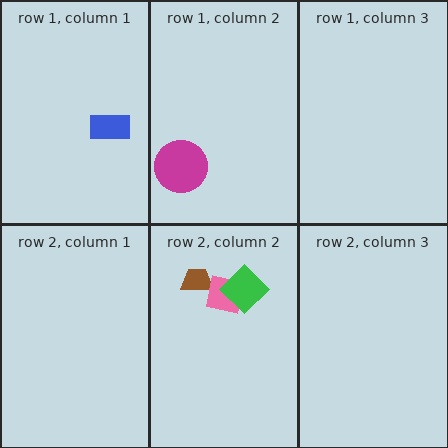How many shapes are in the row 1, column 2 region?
1.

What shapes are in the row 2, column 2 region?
The brown trapezoid, the pink square, the green diamond.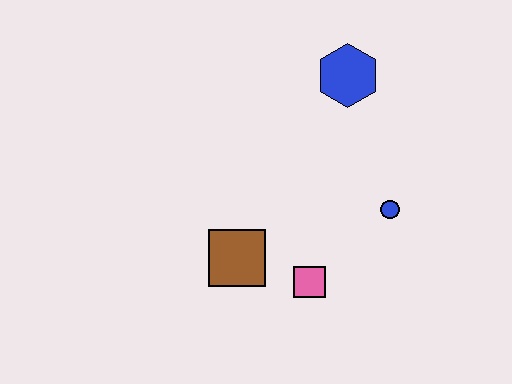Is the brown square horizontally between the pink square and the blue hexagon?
No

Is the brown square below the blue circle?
Yes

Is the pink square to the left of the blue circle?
Yes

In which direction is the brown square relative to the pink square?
The brown square is to the left of the pink square.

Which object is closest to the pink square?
The brown square is closest to the pink square.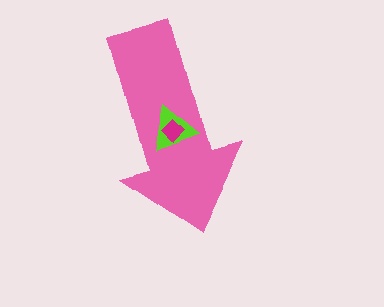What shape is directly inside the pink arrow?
The lime triangle.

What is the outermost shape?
The pink arrow.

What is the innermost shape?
The magenta diamond.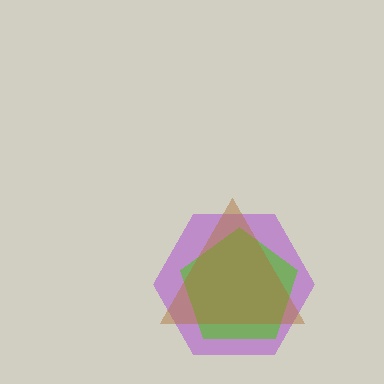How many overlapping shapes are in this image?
There are 3 overlapping shapes in the image.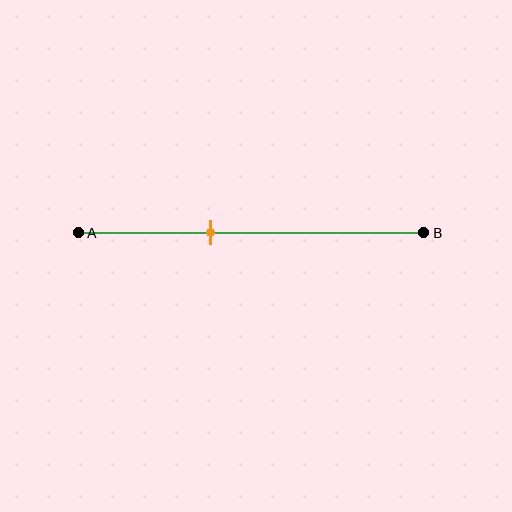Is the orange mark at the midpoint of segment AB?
No, the mark is at about 40% from A, not at the 50% midpoint.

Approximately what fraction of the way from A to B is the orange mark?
The orange mark is approximately 40% of the way from A to B.